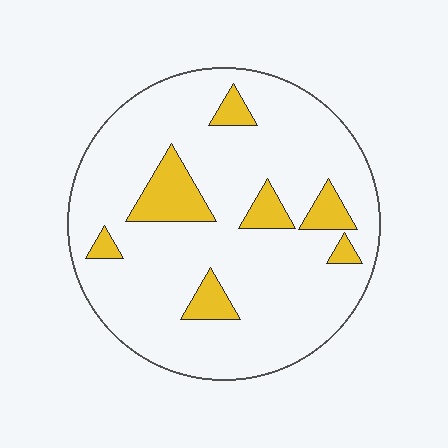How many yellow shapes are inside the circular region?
7.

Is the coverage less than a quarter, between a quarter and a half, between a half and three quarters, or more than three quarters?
Less than a quarter.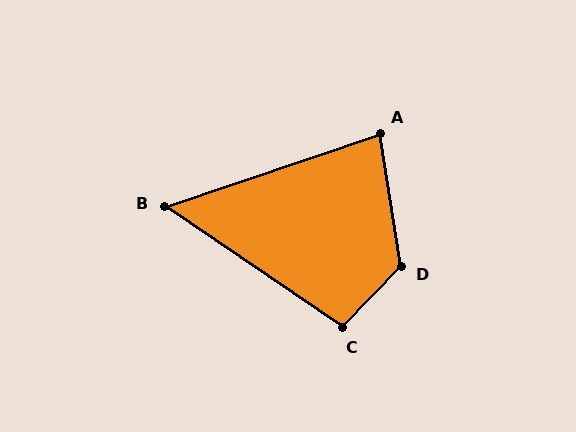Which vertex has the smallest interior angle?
B, at approximately 53 degrees.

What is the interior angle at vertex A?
Approximately 80 degrees (acute).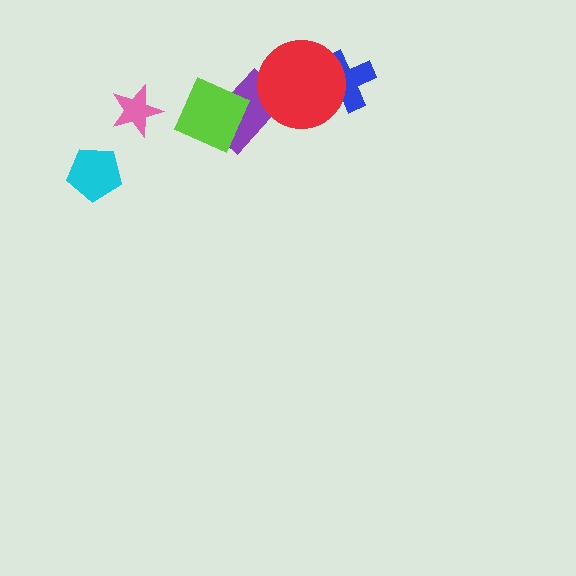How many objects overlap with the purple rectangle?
2 objects overlap with the purple rectangle.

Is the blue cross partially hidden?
Yes, it is partially covered by another shape.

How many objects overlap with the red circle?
2 objects overlap with the red circle.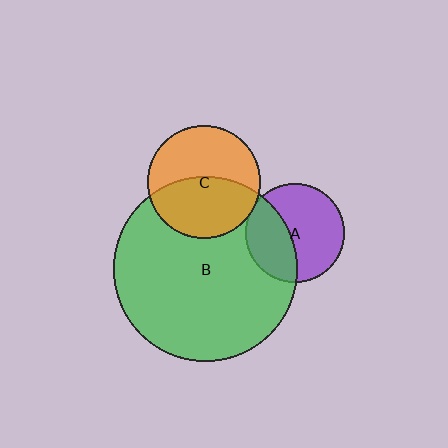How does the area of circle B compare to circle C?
Approximately 2.7 times.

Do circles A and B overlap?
Yes.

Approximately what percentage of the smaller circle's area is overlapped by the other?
Approximately 40%.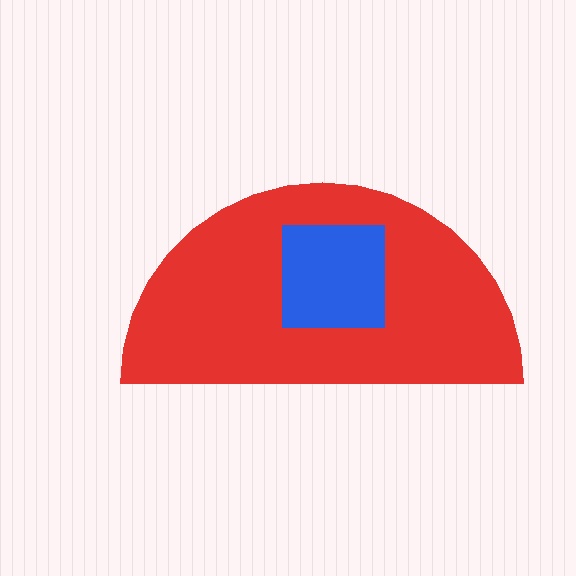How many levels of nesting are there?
2.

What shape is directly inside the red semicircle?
The blue square.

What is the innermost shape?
The blue square.